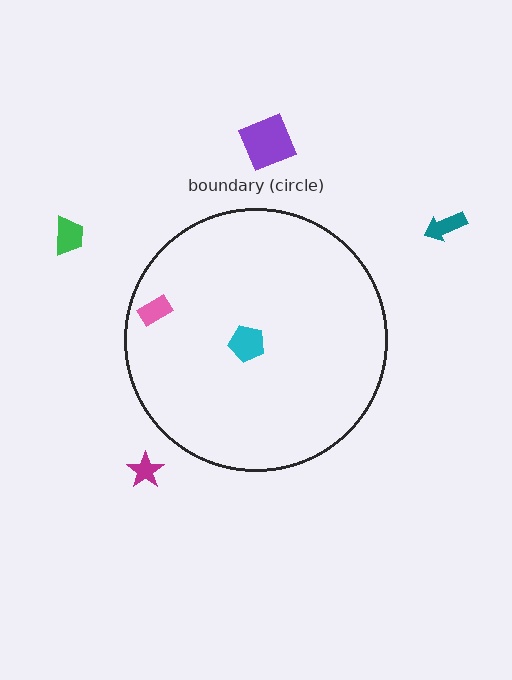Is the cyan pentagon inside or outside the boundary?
Inside.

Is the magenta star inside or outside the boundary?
Outside.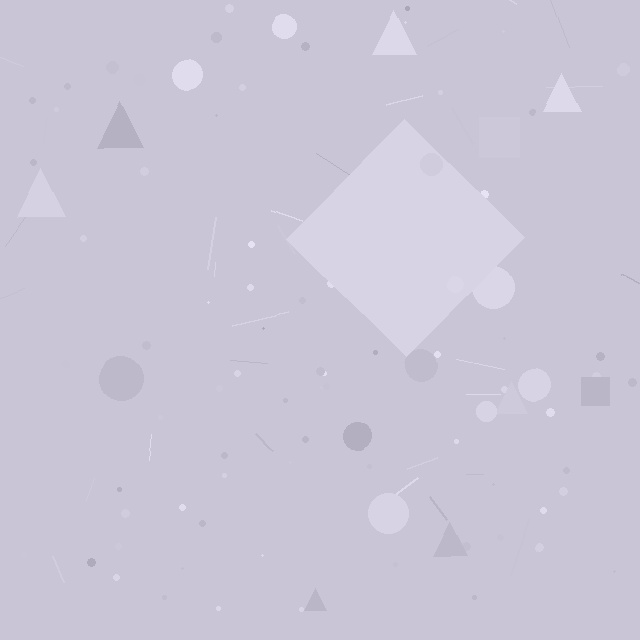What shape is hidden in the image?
A diamond is hidden in the image.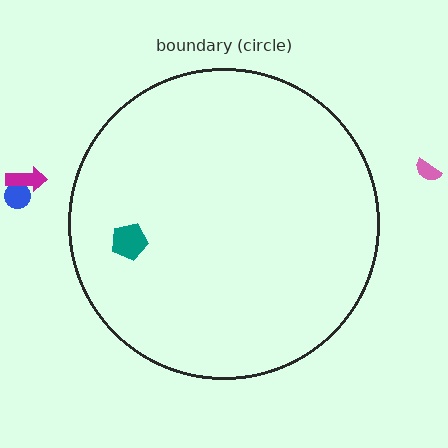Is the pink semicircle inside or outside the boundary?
Outside.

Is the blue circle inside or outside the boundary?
Outside.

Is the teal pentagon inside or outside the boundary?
Inside.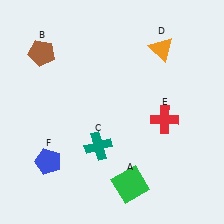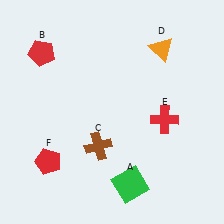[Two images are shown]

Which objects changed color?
B changed from brown to red. C changed from teal to brown. F changed from blue to red.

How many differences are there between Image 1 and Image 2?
There are 3 differences between the two images.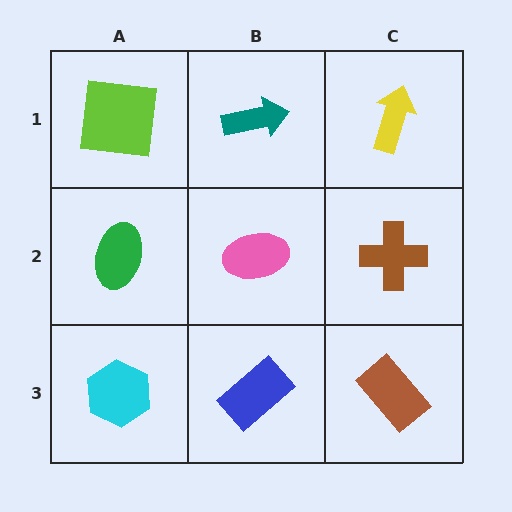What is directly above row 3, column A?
A green ellipse.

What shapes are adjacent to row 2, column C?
A yellow arrow (row 1, column C), a brown rectangle (row 3, column C), a pink ellipse (row 2, column B).